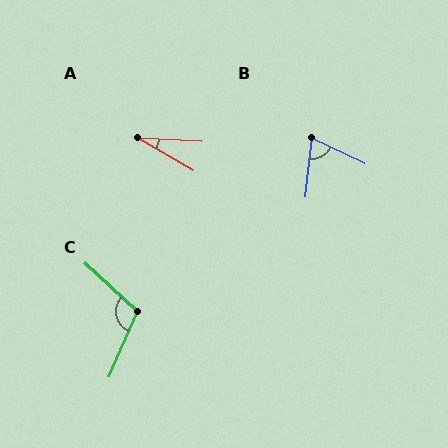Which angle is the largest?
C, at approximately 109 degrees.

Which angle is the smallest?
A, at approximately 27 degrees.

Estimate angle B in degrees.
Approximately 71 degrees.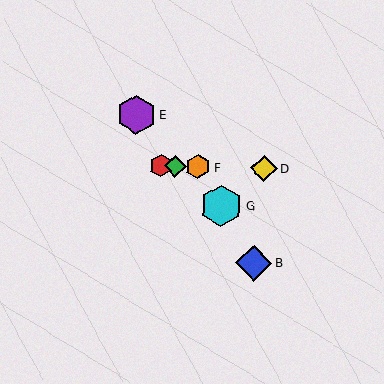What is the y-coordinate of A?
Object A is at y≈166.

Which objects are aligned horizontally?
Objects A, C, D, F are aligned horizontally.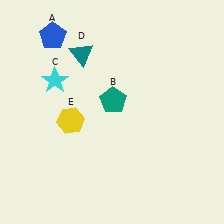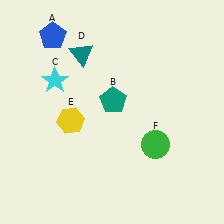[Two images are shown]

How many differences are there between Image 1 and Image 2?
There is 1 difference between the two images.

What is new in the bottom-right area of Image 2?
A green circle (F) was added in the bottom-right area of Image 2.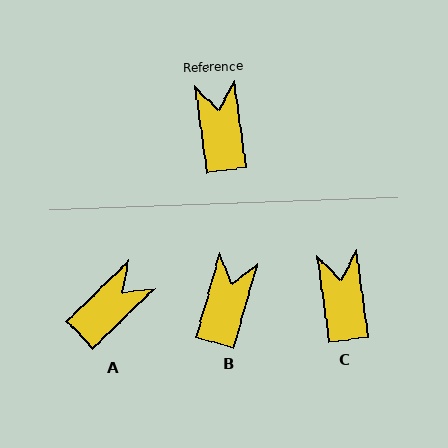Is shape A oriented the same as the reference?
No, it is off by about 53 degrees.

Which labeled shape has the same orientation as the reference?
C.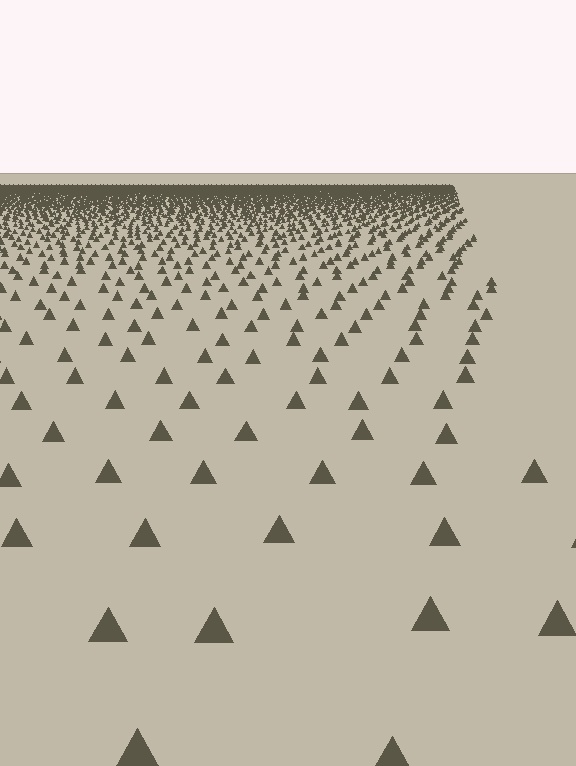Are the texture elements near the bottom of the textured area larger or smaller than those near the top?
Larger. Near the bottom, elements are closer to the viewer and appear at a bigger on-screen size.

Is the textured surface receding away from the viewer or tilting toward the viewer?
The surface is receding away from the viewer. Texture elements get smaller and denser toward the top.